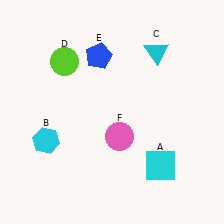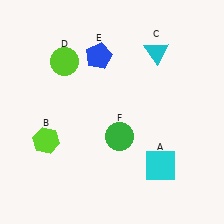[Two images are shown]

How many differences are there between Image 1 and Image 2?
There are 2 differences between the two images.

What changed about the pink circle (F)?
In Image 1, F is pink. In Image 2, it changed to green.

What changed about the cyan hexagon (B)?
In Image 1, B is cyan. In Image 2, it changed to lime.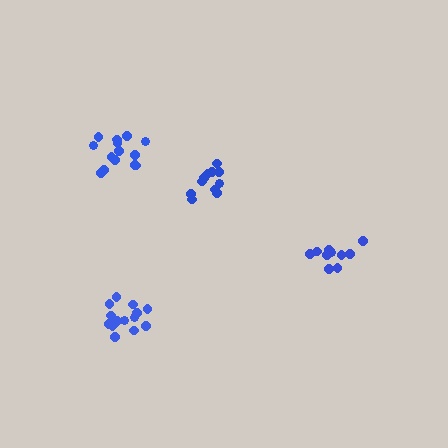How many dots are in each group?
Group 1: 15 dots, Group 2: 11 dots, Group 3: 10 dots, Group 4: 14 dots (50 total).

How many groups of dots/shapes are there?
There are 4 groups.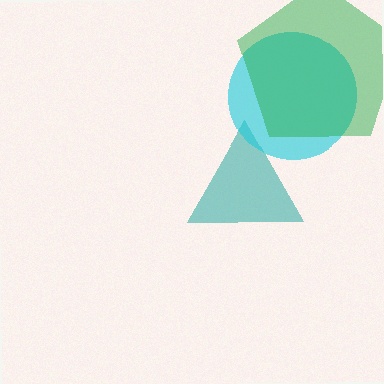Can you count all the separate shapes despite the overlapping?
Yes, there are 3 separate shapes.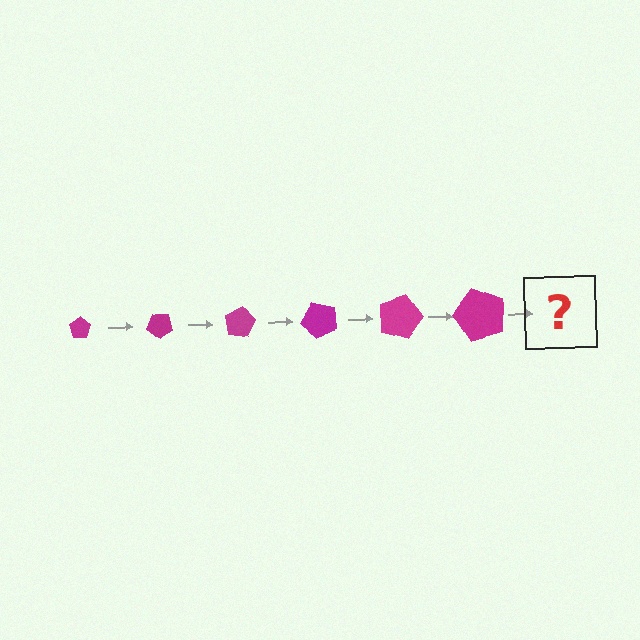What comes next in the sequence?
The next element should be a pentagon, larger than the previous one and rotated 240 degrees from the start.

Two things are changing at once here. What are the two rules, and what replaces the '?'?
The two rules are that the pentagon grows larger each step and it rotates 40 degrees each step. The '?' should be a pentagon, larger than the previous one and rotated 240 degrees from the start.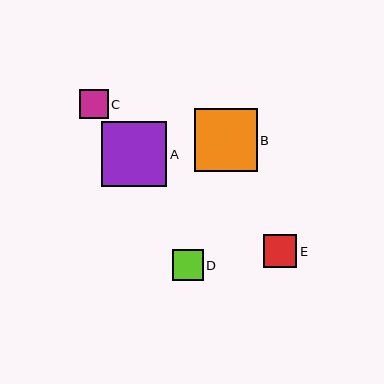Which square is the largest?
Square A is the largest with a size of approximately 66 pixels.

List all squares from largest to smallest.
From largest to smallest: A, B, E, D, C.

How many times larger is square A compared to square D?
Square A is approximately 2.1 times the size of square D.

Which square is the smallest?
Square C is the smallest with a size of approximately 29 pixels.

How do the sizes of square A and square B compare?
Square A and square B are approximately the same size.